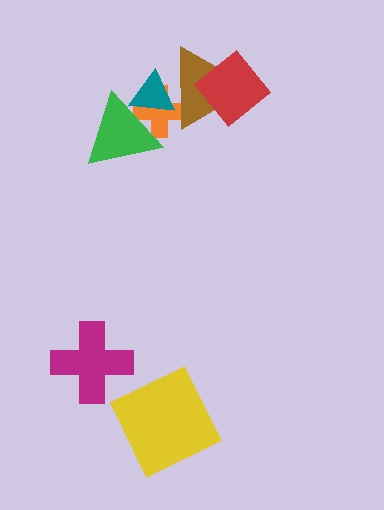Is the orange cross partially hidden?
Yes, it is partially covered by another shape.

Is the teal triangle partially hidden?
Yes, it is partially covered by another shape.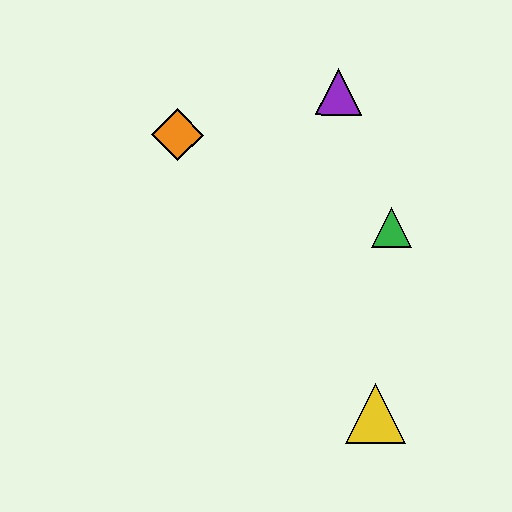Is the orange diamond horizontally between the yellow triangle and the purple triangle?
No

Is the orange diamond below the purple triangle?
Yes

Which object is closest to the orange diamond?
The purple triangle is closest to the orange diamond.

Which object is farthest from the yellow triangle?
The orange diamond is farthest from the yellow triangle.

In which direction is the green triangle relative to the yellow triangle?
The green triangle is above the yellow triangle.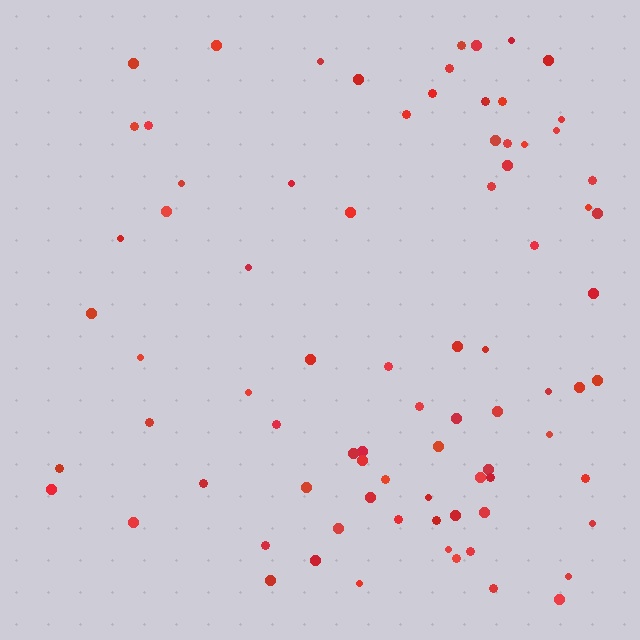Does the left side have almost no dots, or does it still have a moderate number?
Still a moderate number, just noticeably fewer than the right.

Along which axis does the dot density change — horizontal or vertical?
Horizontal.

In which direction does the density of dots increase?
From left to right, with the right side densest.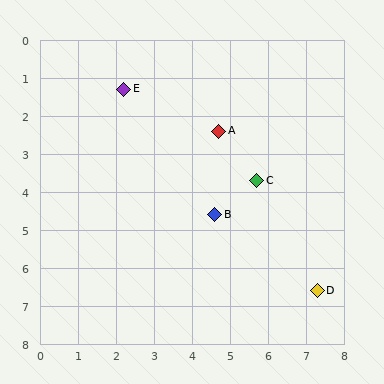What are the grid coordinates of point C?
Point C is at approximately (5.7, 3.7).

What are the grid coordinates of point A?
Point A is at approximately (4.7, 2.4).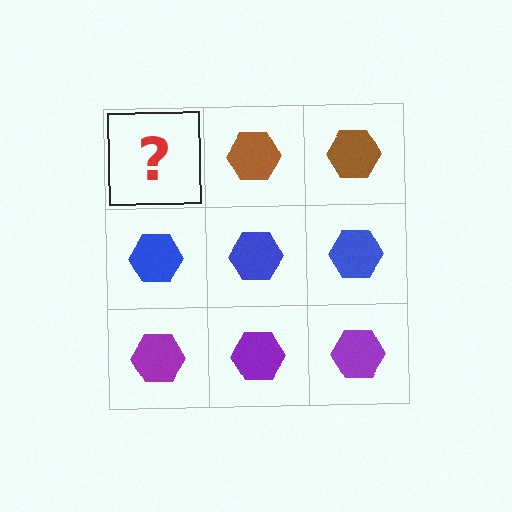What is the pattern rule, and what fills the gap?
The rule is that each row has a consistent color. The gap should be filled with a brown hexagon.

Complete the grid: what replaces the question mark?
The question mark should be replaced with a brown hexagon.